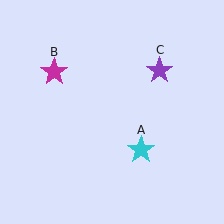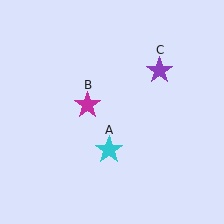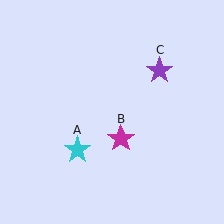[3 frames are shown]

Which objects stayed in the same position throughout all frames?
Purple star (object C) remained stationary.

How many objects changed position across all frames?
2 objects changed position: cyan star (object A), magenta star (object B).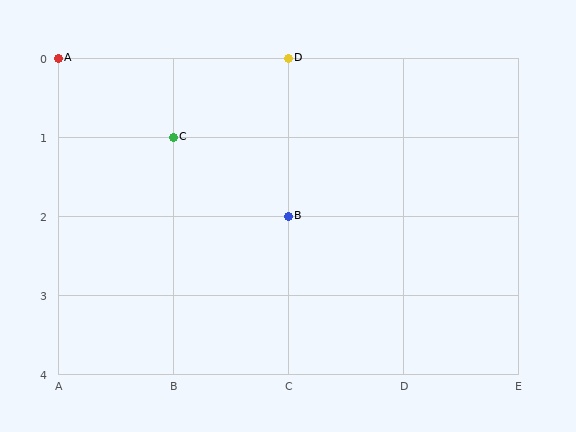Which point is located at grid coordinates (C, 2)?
Point B is at (C, 2).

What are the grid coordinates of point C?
Point C is at grid coordinates (B, 1).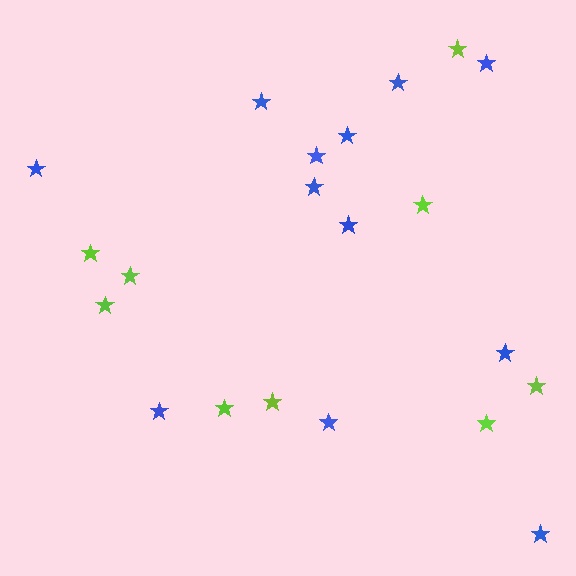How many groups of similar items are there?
There are 2 groups: one group of blue stars (12) and one group of lime stars (9).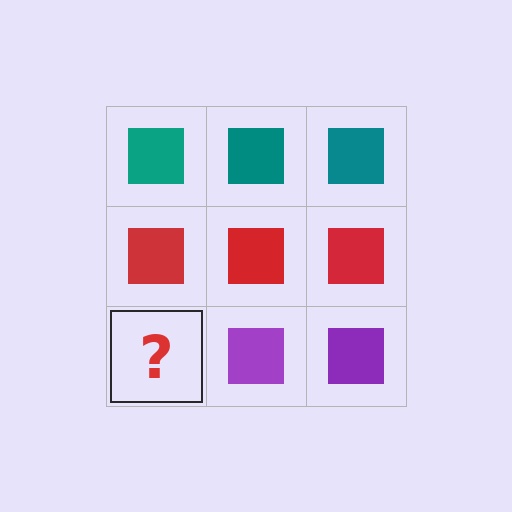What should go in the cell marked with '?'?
The missing cell should contain a purple square.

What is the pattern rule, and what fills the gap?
The rule is that each row has a consistent color. The gap should be filled with a purple square.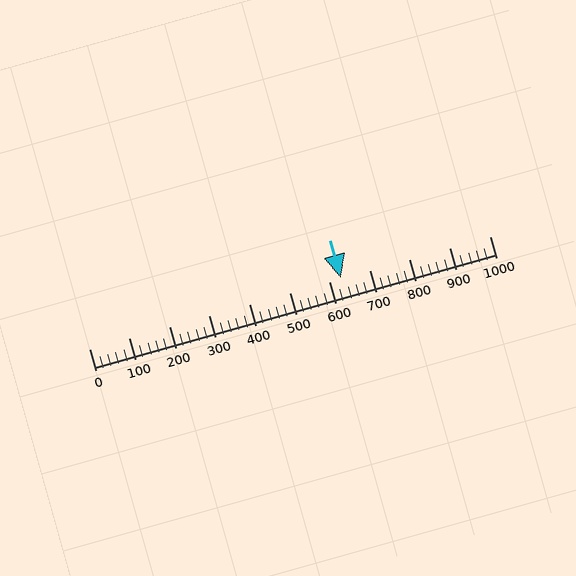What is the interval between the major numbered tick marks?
The major tick marks are spaced 100 units apart.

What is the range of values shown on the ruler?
The ruler shows values from 0 to 1000.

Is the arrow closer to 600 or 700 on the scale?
The arrow is closer to 600.